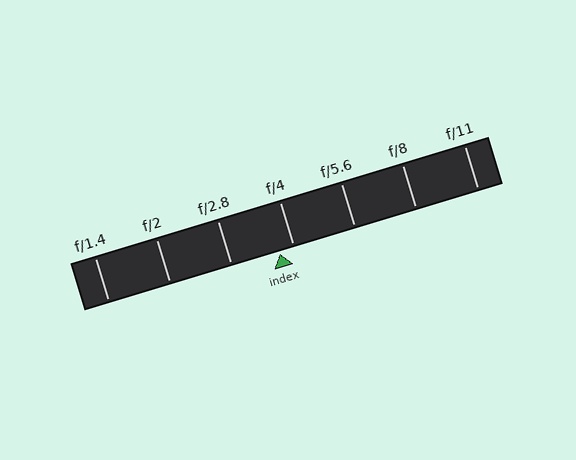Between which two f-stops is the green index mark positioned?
The index mark is between f/2.8 and f/4.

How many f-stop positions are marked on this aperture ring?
There are 7 f-stop positions marked.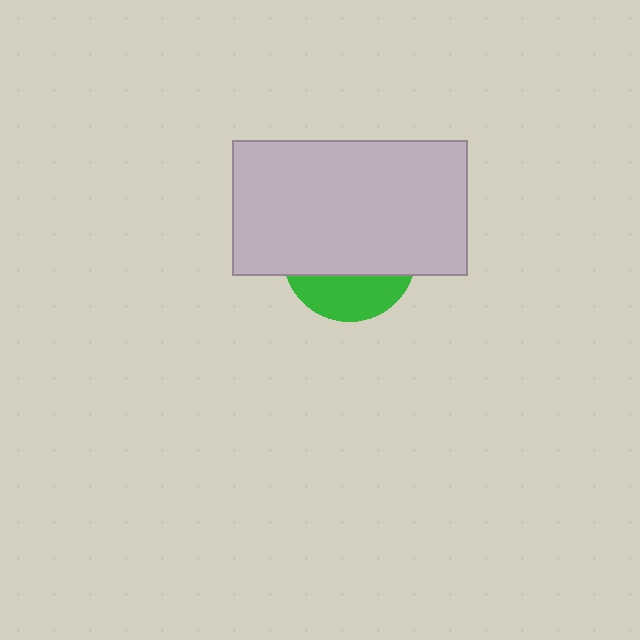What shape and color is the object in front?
The object in front is a light gray rectangle.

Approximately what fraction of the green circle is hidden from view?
Roughly 69% of the green circle is hidden behind the light gray rectangle.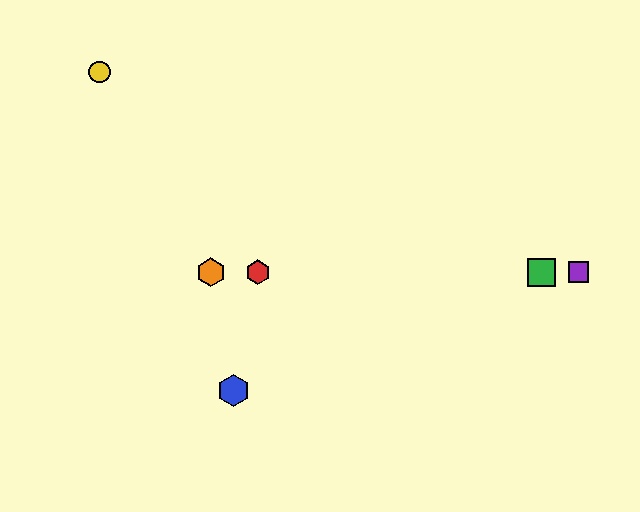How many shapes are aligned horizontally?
4 shapes (the red hexagon, the green square, the purple square, the orange hexagon) are aligned horizontally.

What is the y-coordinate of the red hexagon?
The red hexagon is at y≈272.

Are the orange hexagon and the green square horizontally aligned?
Yes, both are at y≈272.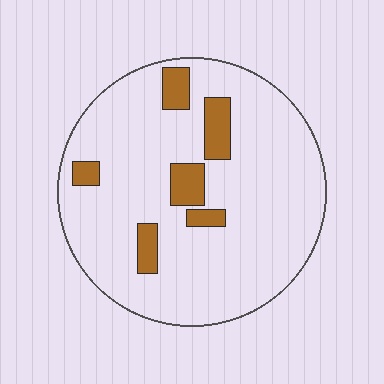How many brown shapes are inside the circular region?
6.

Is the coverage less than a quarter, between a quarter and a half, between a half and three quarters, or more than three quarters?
Less than a quarter.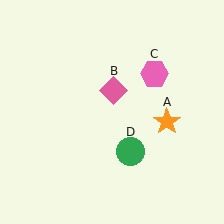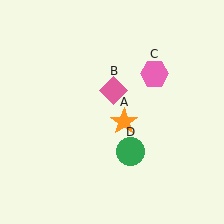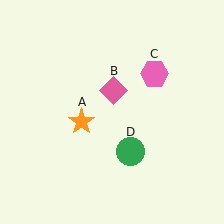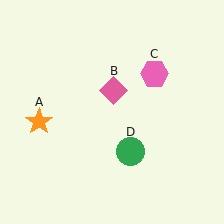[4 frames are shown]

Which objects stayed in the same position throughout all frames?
Pink diamond (object B) and pink hexagon (object C) and green circle (object D) remained stationary.